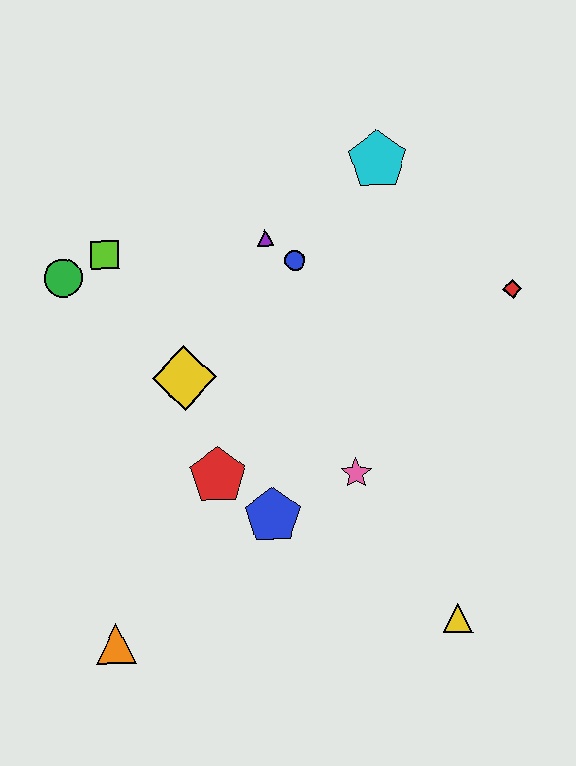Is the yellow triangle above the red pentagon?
No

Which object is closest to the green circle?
The lime square is closest to the green circle.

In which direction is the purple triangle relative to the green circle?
The purple triangle is to the right of the green circle.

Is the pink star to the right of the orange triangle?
Yes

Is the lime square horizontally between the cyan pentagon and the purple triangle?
No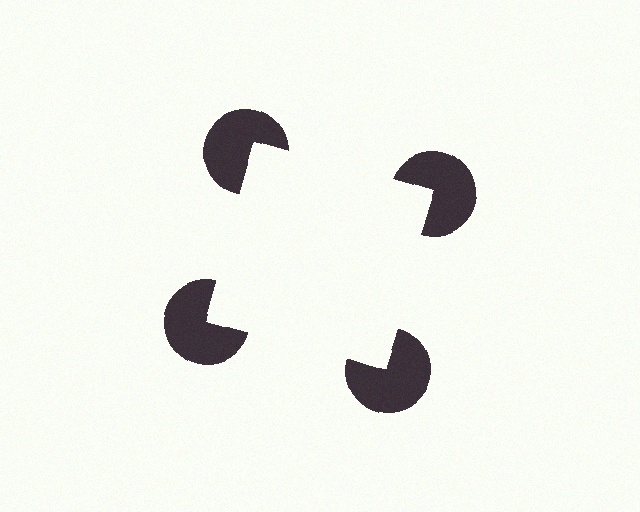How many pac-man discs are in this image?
There are 4 — one at each vertex of the illusory square.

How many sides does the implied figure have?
4 sides.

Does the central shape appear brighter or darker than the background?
It typically appears slightly brighter than the background, even though no actual brightness change is drawn.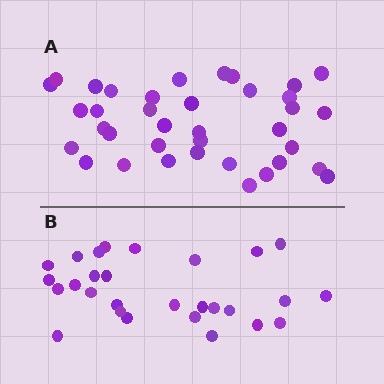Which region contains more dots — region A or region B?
Region A (the top region) has more dots.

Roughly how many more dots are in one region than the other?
Region A has roughly 8 or so more dots than region B.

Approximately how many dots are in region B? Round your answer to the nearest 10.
About 30 dots. (The exact count is 28, which rounds to 30.)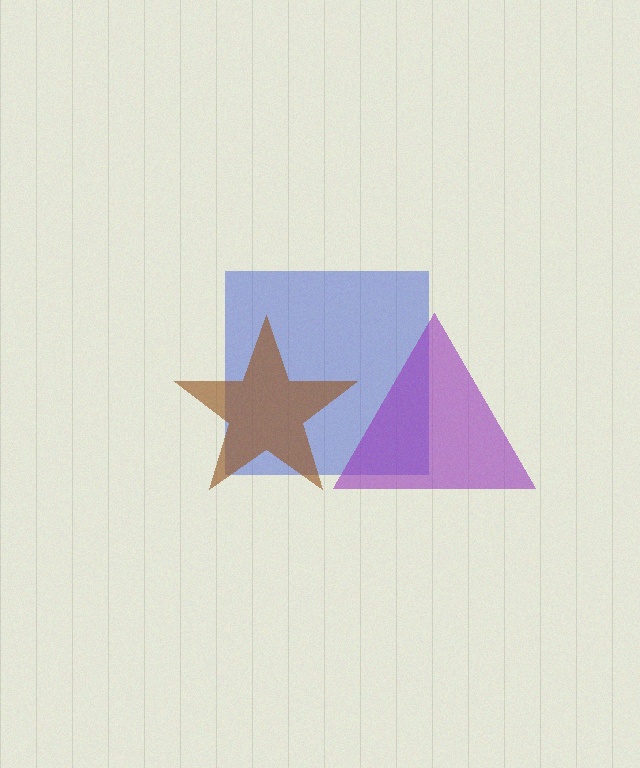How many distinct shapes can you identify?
There are 3 distinct shapes: a blue square, a purple triangle, a brown star.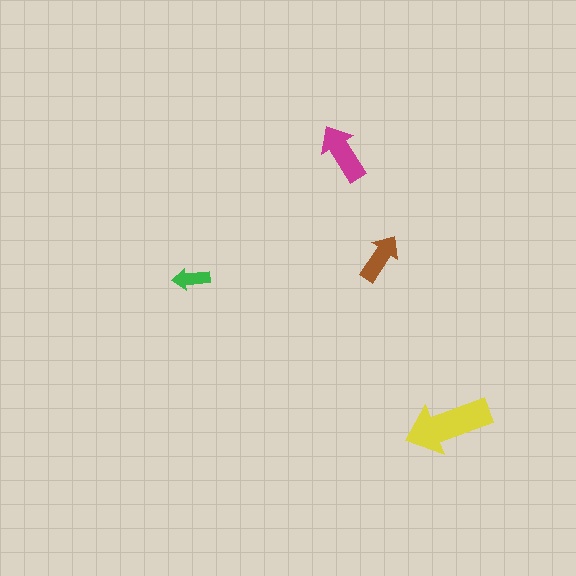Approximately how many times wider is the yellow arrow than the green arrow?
About 2.5 times wider.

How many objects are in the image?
There are 4 objects in the image.